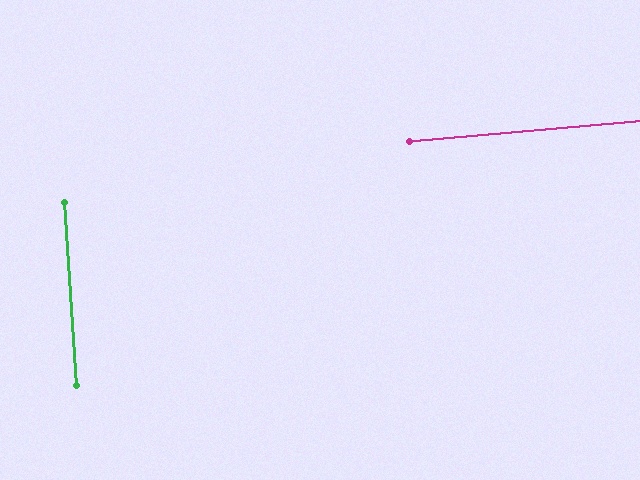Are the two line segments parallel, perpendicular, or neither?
Perpendicular — they meet at approximately 89°.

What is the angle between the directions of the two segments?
Approximately 89 degrees.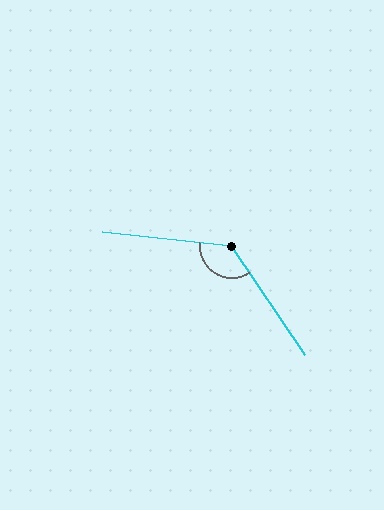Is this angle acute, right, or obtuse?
It is obtuse.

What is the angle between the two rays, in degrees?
Approximately 130 degrees.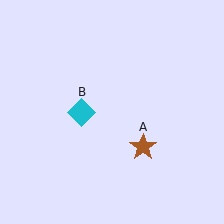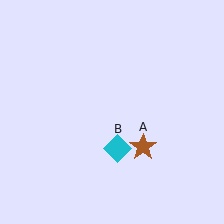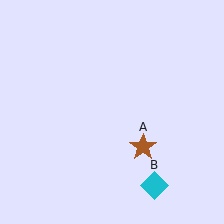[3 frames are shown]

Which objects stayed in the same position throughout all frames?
Brown star (object A) remained stationary.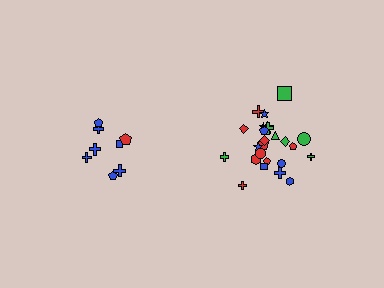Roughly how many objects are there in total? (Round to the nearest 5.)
Roughly 35 objects in total.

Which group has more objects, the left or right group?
The right group.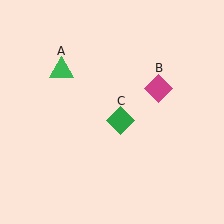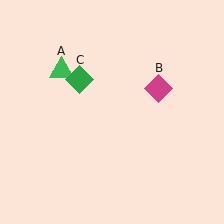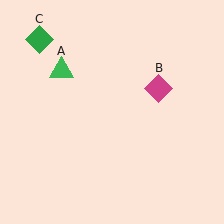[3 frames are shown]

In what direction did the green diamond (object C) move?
The green diamond (object C) moved up and to the left.